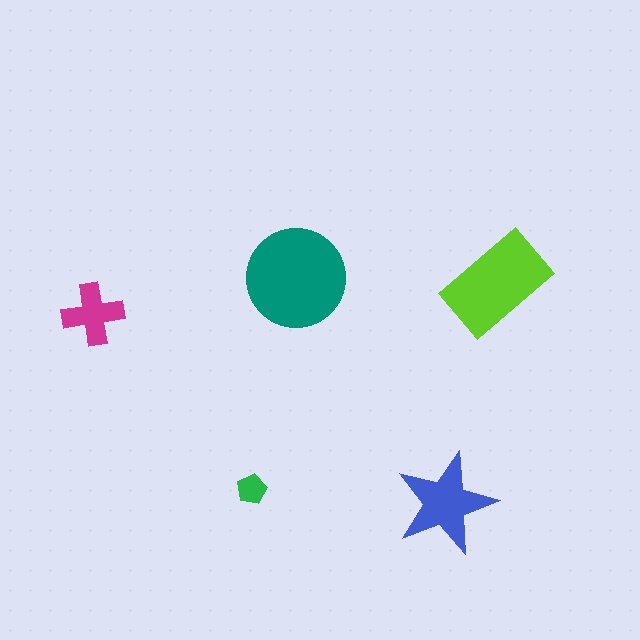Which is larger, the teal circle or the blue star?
The teal circle.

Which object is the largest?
The teal circle.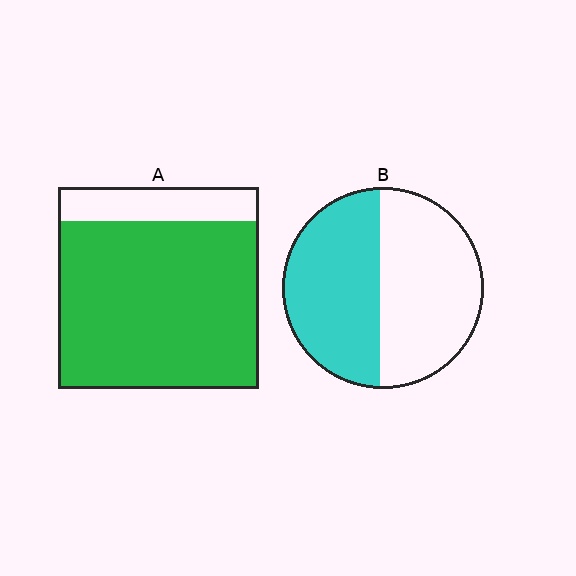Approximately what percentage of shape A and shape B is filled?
A is approximately 85% and B is approximately 50%.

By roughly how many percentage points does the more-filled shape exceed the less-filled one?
By roughly 35 percentage points (A over B).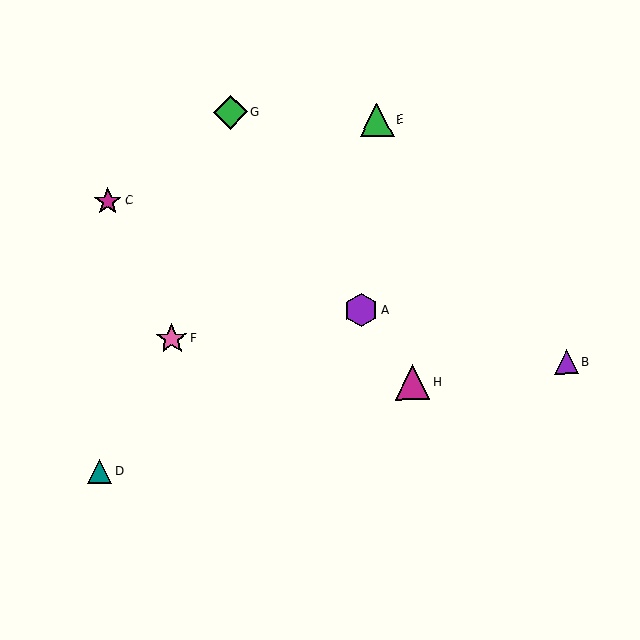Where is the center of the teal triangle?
The center of the teal triangle is at (99, 472).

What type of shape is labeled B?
Shape B is a purple triangle.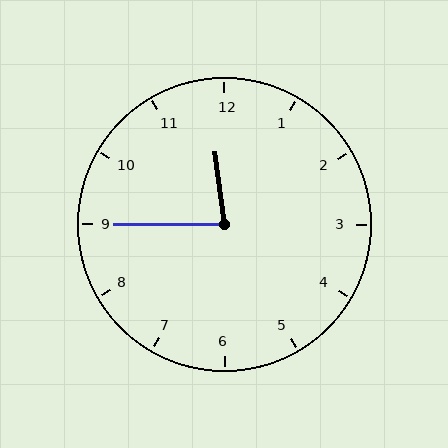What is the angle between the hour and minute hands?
Approximately 82 degrees.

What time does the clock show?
11:45.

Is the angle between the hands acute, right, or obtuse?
It is acute.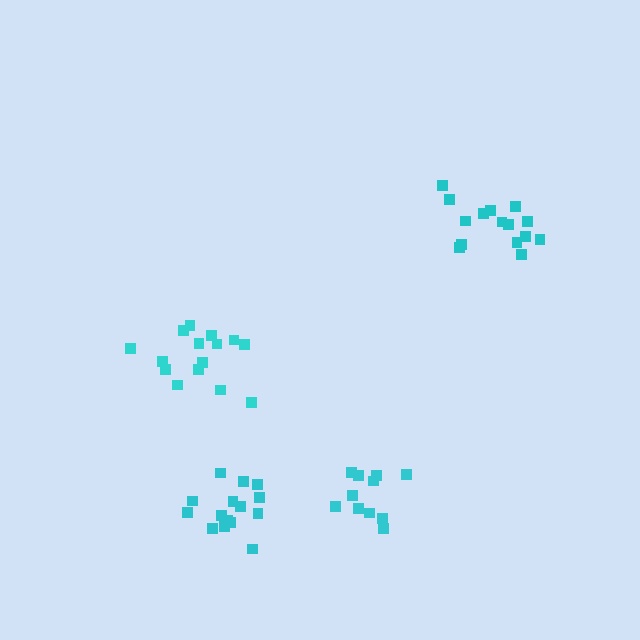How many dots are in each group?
Group 1: 15 dots, Group 2: 15 dots, Group 3: 11 dots, Group 4: 15 dots (56 total).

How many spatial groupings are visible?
There are 4 spatial groupings.